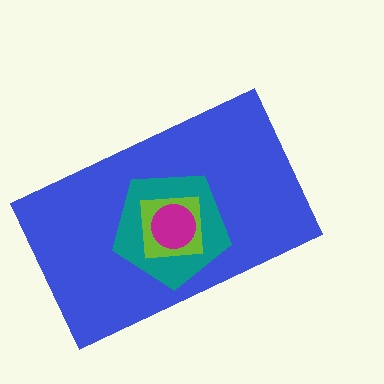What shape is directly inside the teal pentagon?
The lime square.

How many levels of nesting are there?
4.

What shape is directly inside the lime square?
The magenta circle.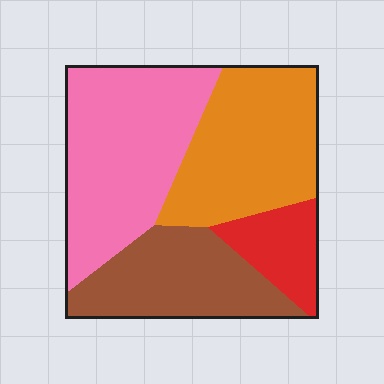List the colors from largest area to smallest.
From largest to smallest: pink, orange, brown, red.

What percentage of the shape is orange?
Orange takes up about one third (1/3) of the shape.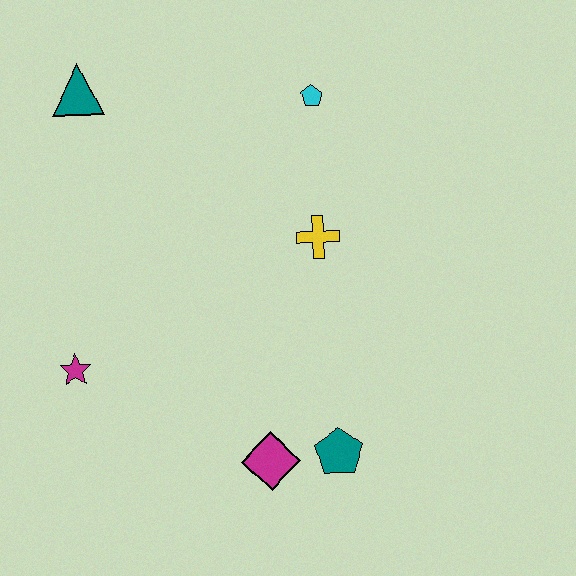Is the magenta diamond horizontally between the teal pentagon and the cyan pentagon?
No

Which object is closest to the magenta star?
The magenta diamond is closest to the magenta star.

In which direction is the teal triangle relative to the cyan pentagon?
The teal triangle is to the left of the cyan pentagon.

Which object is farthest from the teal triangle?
The teal pentagon is farthest from the teal triangle.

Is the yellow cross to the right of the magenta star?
Yes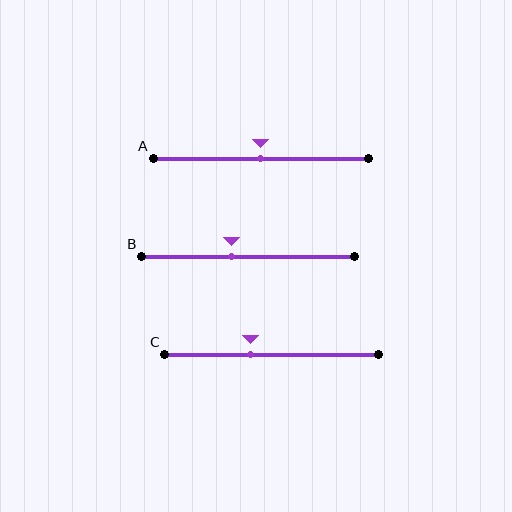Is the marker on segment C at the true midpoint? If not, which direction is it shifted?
No, the marker on segment C is shifted to the left by about 10% of the segment length.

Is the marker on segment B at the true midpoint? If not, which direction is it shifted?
No, the marker on segment B is shifted to the left by about 8% of the segment length.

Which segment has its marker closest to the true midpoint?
Segment A has its marker closest to the true midpoint.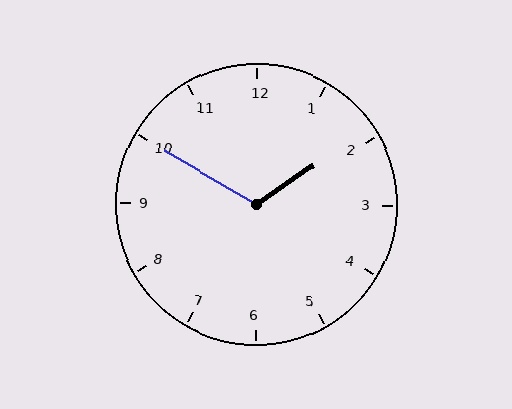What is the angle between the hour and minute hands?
Approximately 115 degrees.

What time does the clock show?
1:50.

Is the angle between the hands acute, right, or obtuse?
It is obtuse.